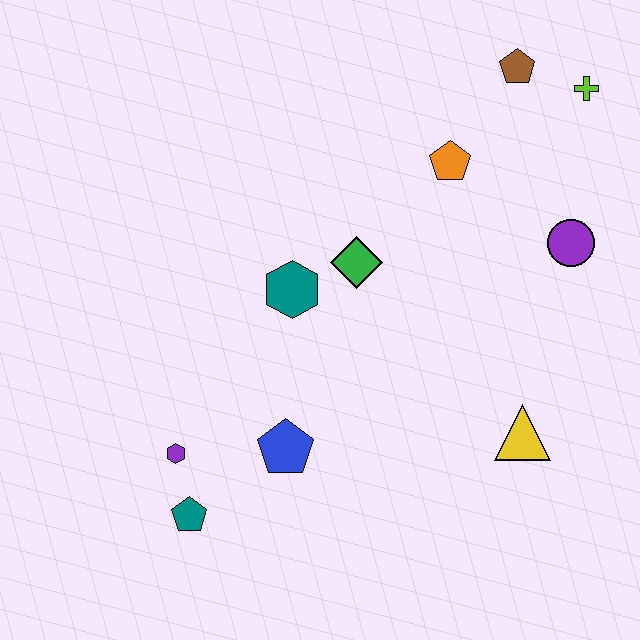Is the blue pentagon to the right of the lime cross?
No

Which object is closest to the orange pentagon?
The brown pentagon is closest to the orange pentagon.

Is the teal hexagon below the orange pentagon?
Yes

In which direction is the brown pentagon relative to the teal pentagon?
The brown pentagon is above the teal pentagon.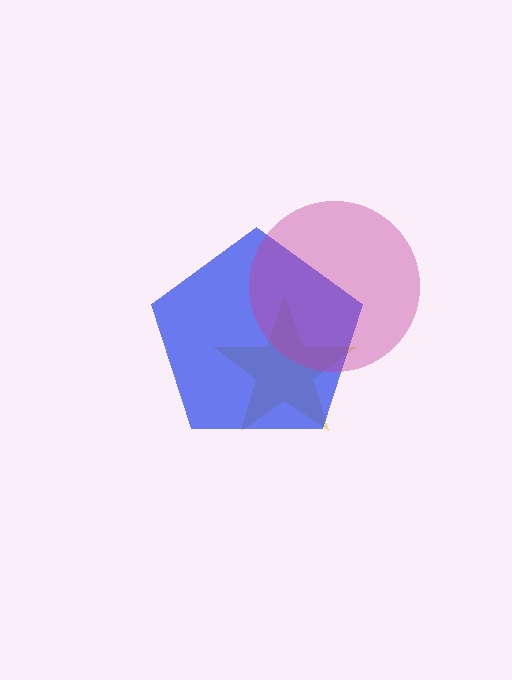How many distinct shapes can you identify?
There are 3 distinct shapes: a yellow star, a blue pentagon, a magenta circle.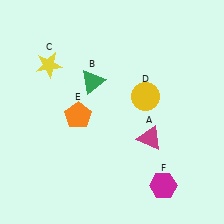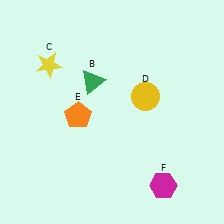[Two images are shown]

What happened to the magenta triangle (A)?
The magenta triangle (A) was removed in Image 2. It was in the bottom-right area of Image 1.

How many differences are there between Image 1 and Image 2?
There is 1 difference between the two images.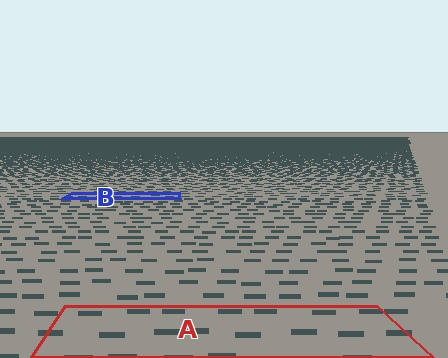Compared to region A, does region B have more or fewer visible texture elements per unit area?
Region B has more texture elements per unit area — they are packed more densely because it is farther away.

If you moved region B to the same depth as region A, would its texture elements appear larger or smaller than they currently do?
They would appear larger. At a closer depth, the same texture elements are projected at a bigger on-screen size.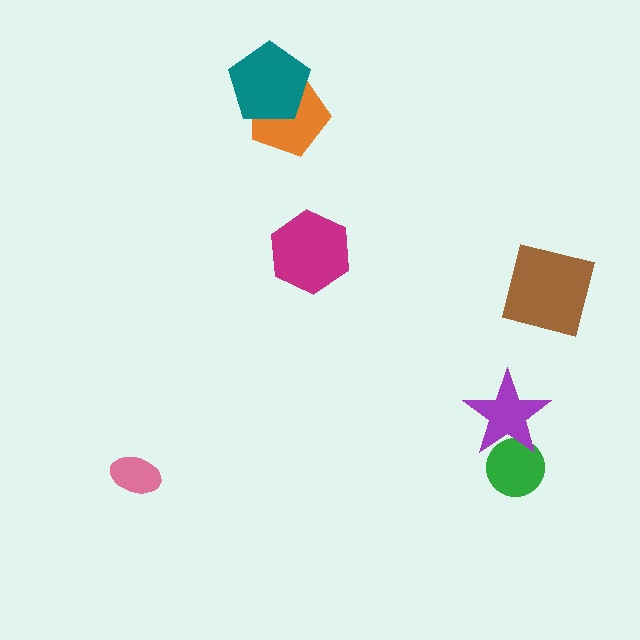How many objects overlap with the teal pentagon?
1 object overlaps with the teal pentagon.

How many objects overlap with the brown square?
0 objects overlap with the brown square.